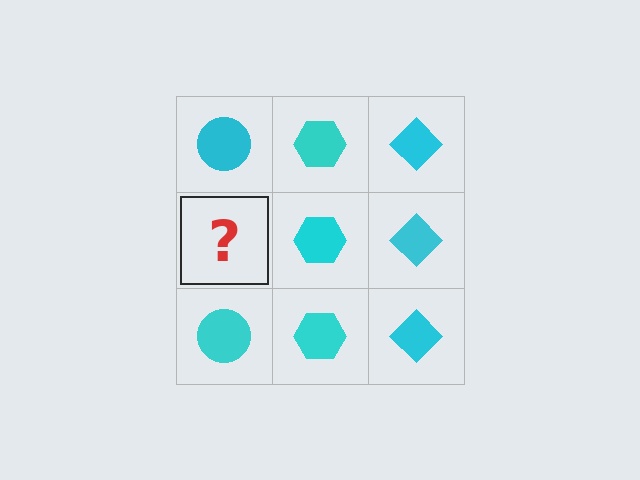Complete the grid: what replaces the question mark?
The question mark should be replaced with a cyan circle.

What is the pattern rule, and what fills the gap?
The rule is that each column has a consistent shape. The gap should be filled with a cyan circle.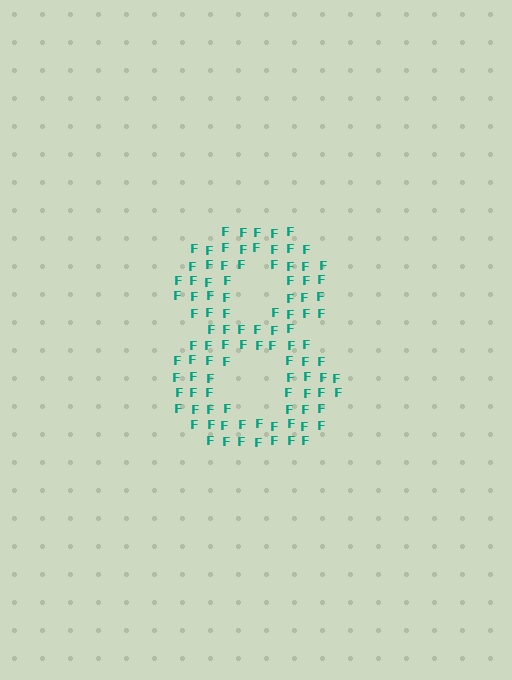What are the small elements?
The small elements are letter F's.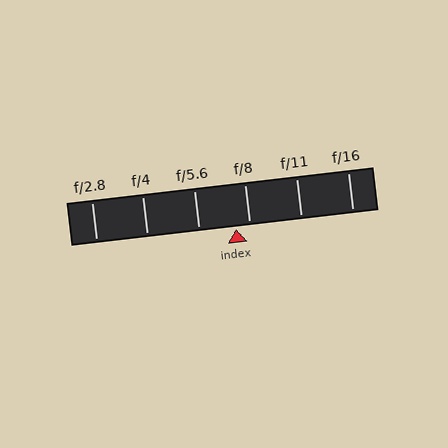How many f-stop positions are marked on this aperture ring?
There are 6 f-stop positions marked.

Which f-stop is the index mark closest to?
The index mark is closest to f/8.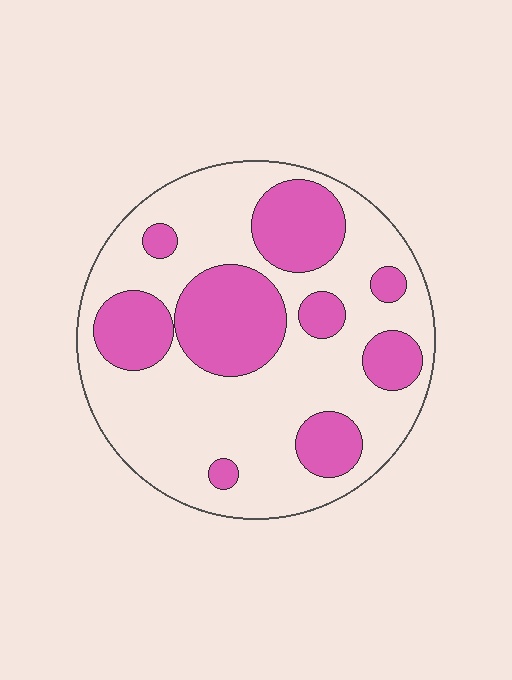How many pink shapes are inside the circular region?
9.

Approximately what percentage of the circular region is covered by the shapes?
Approximately 35%.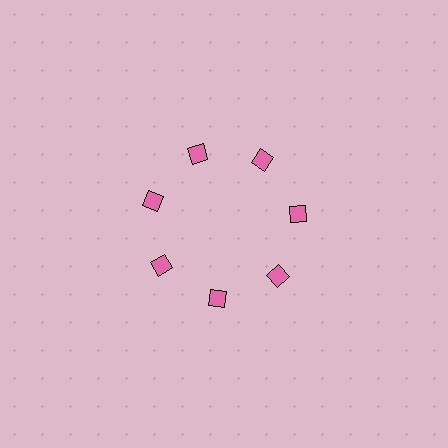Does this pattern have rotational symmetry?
Yes, this pattern has 7-fold rotational symmetry. It looks the same after rotating 51 degrees around the center.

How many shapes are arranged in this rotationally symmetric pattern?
There are 7 shapes, arranged in 7 groups of 1.